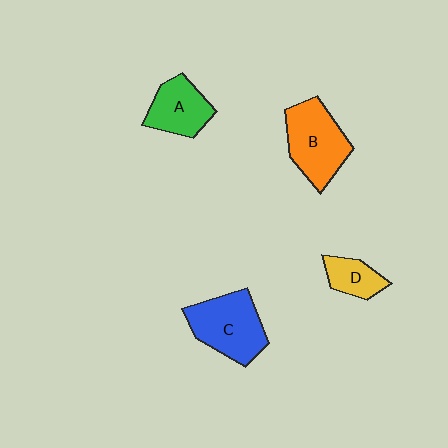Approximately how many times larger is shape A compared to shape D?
Approximately 1.6 times.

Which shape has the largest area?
Shape C (blue).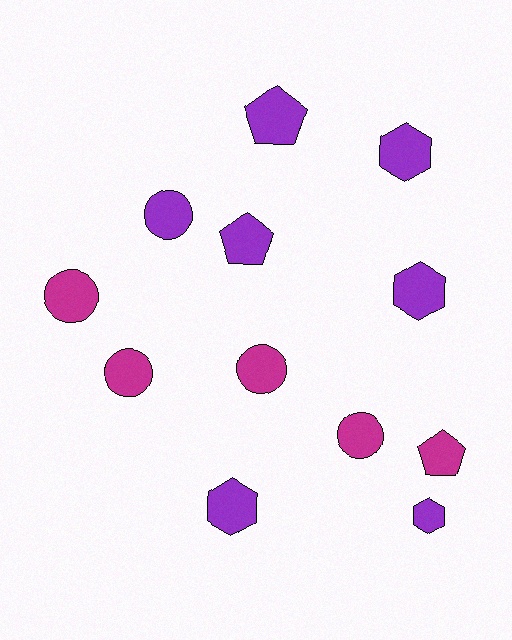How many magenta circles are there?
There are 4 magenta circles.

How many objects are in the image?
There are 12 objects.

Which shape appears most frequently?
Circle, with 5 objects.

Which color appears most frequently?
Purple, with 7 objects.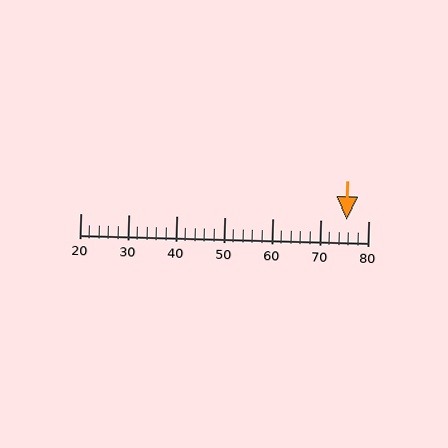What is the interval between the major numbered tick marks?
The major tick marks are spaced 10 units apart.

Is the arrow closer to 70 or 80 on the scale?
The arrow is closer to 80.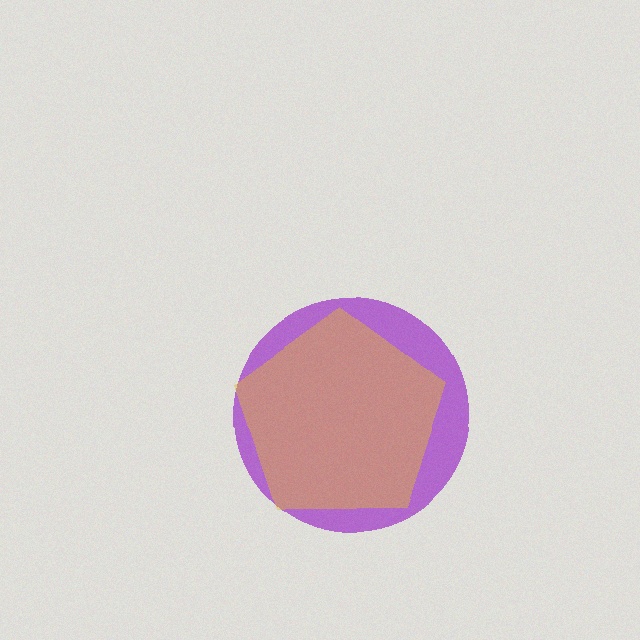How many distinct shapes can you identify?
There are 2 distinct shapes: a purple circle, a yellow pentagon.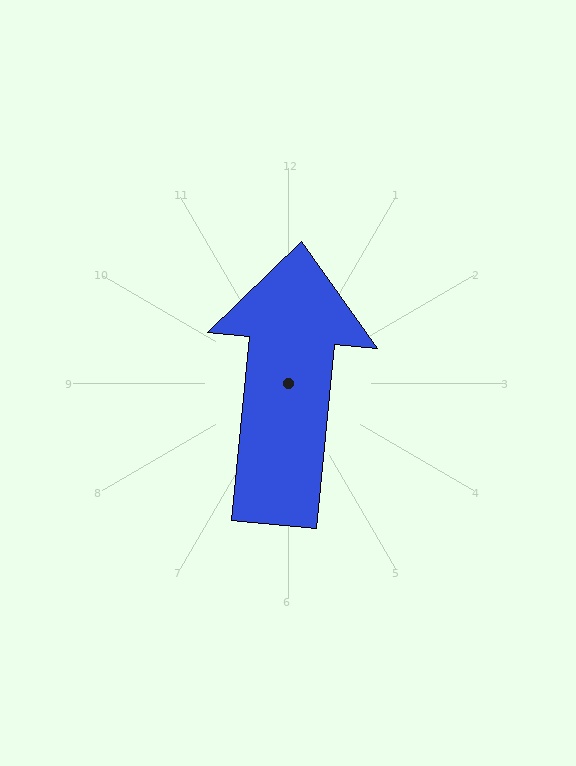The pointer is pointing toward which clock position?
Roughly 12 o'clock.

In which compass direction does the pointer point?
North.